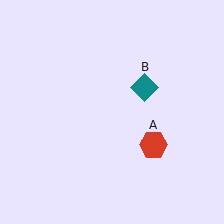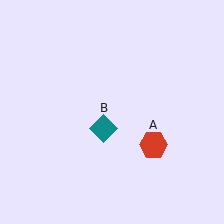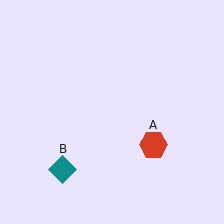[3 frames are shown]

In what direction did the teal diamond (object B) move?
The teal diamond (object B) moved down and to the left.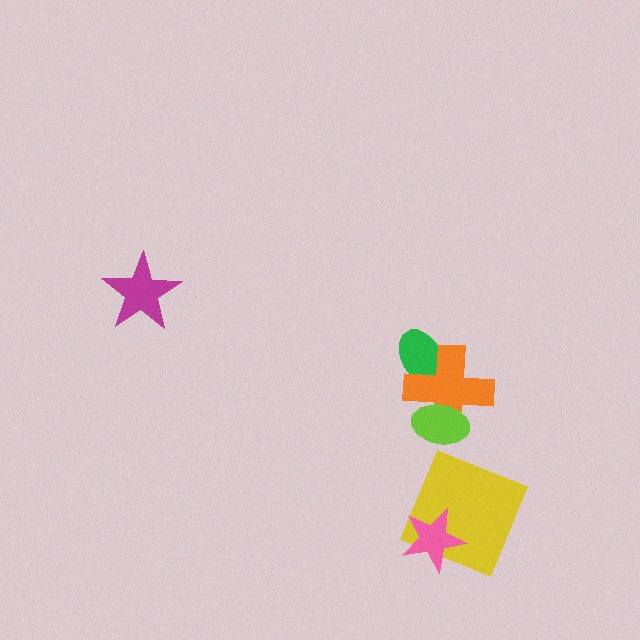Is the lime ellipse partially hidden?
No, no other shape covers it.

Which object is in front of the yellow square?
The pink star is in front of the yellow square.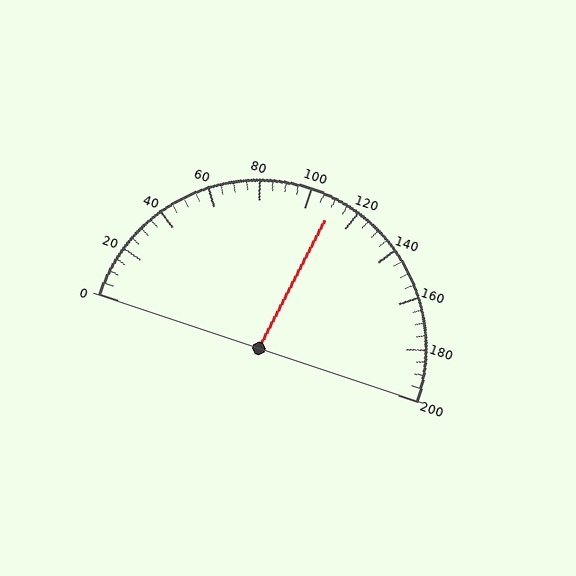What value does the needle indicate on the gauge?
The needle indicates approximately 110.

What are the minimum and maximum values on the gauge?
The gauge ranges from 0 to 200.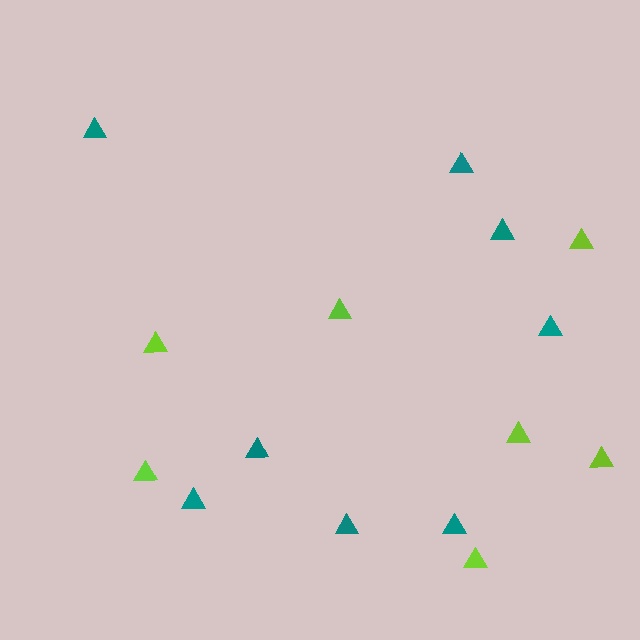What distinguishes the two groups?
There are 2 groups: one group of teal triangles (8) and one group of lime triangles (7).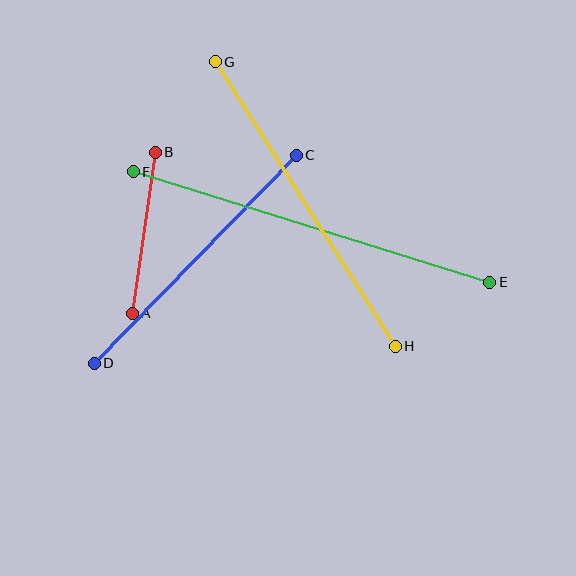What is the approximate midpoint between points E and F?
The midpoint is at approximately (312, 227) pixels.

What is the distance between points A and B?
The distance is approximately 163 pixels.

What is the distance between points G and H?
The distance is approximately 337 pixels.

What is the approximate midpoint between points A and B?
The midpoint is at approximately (144, 233) pixels.